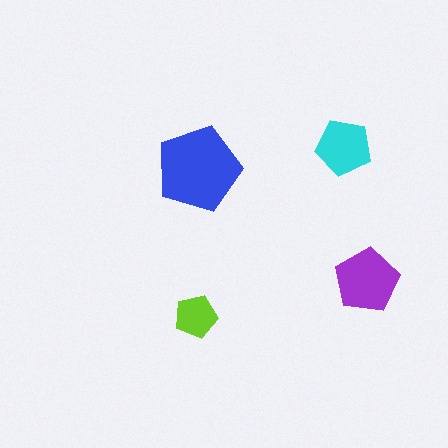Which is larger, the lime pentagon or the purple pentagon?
The purple one.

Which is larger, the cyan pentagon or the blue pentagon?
The blue one.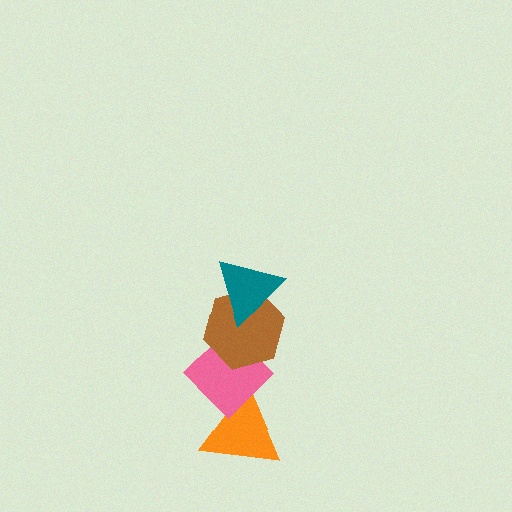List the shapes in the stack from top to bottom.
From top to bottom: the teal triangle, the brown hexagon, the pink diamond, the orange triangle.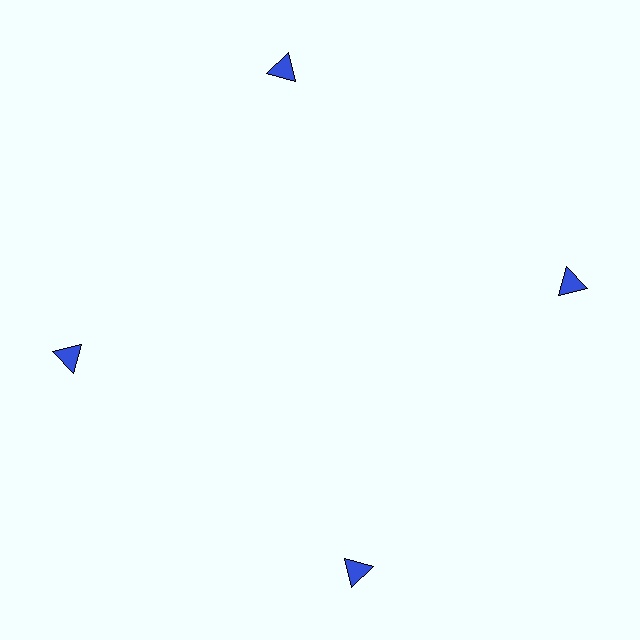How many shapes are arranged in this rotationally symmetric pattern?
There are 4 shapes, arranged in 4 groups of 1.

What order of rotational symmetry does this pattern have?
This pattern has 4-fold rotational symmetry.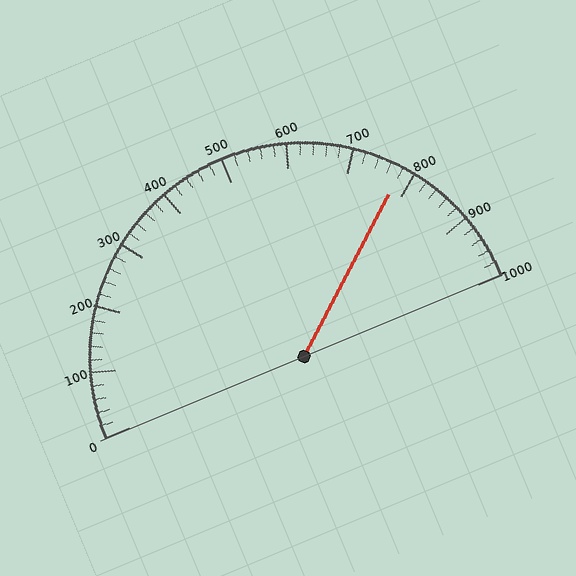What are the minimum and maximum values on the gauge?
The gauge ranges from 0 to 1000.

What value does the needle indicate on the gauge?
The needle indicates approximately 780.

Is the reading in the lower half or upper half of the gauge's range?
The reading is in the upper half of the range (0 to 1000).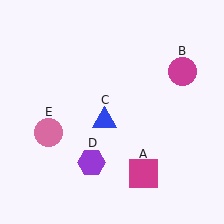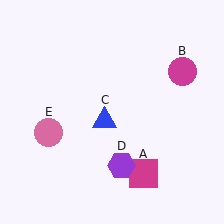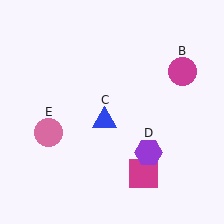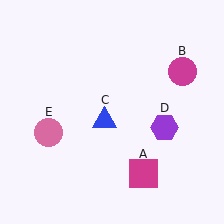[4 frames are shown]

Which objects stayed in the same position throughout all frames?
Magenta square (object A) and magenta circle (object B) and blue triangle (object C) and pink circle (object E) remained stationary.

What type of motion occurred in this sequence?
The purple hexagon (object D) rotated counterclockwise around the center of the scene.